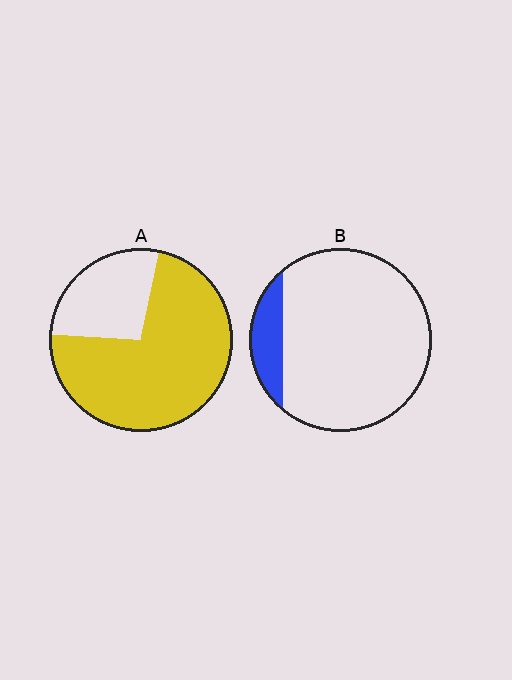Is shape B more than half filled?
No.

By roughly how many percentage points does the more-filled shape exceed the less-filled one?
By roughly 60 percentage points (A over B).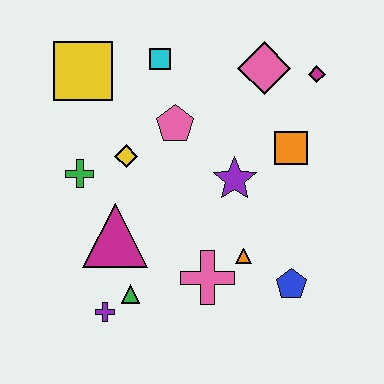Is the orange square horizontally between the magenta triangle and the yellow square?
No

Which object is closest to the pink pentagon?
The yellow diamond is closest to the pink pentagon.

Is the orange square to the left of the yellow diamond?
No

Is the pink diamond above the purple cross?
Yes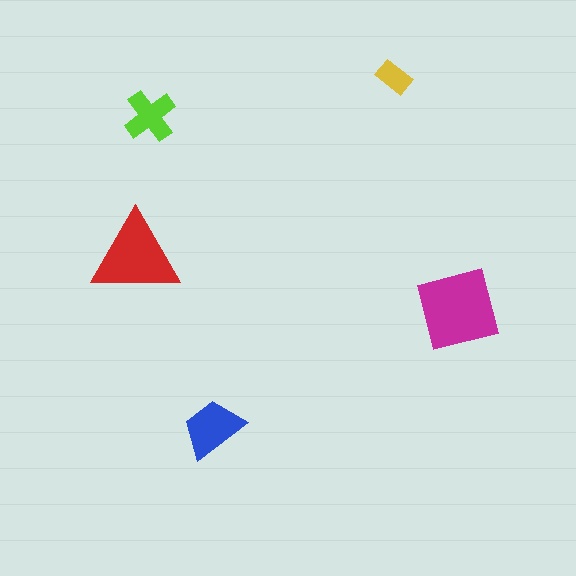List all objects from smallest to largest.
The yellow rectangle, the lime cross, the blue trapezoid, the red triangle, the magenta square.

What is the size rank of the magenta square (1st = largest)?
1st.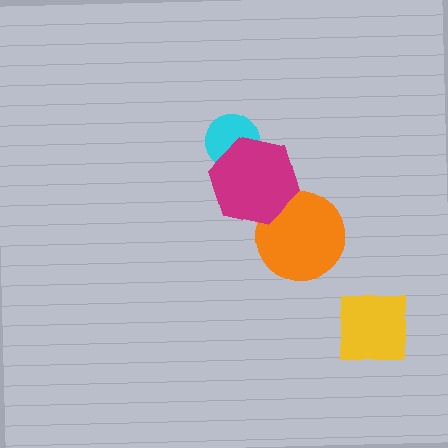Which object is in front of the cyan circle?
The magenta hexagon is in front of the cyan circle.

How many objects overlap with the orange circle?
1 object overlaps with the orange circle.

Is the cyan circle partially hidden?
Yes, it is partially covered by another shape.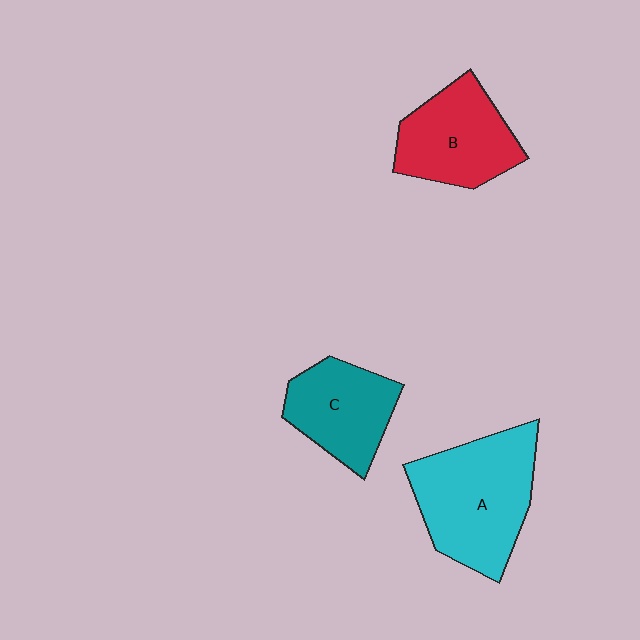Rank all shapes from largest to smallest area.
From largest to smallest: A (cyan), B (red), C (teal).